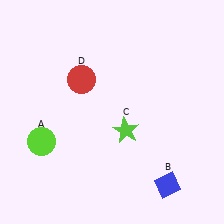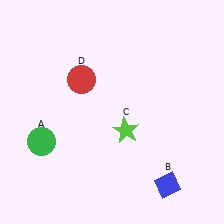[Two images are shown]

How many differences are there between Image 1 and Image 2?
There is 1 difference between the two images.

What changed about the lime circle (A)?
In Image 1, A is lime. In Image 2, it changed to green.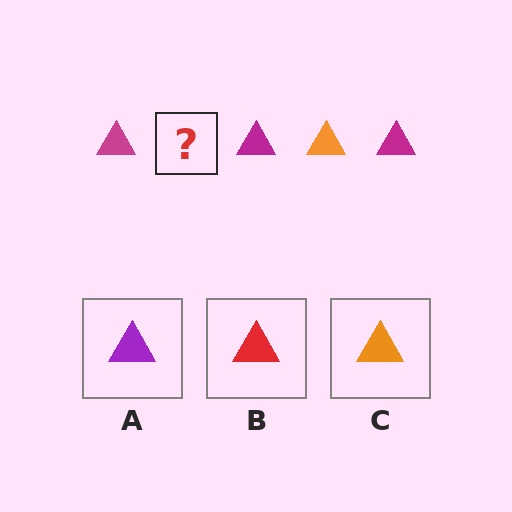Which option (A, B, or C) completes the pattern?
C.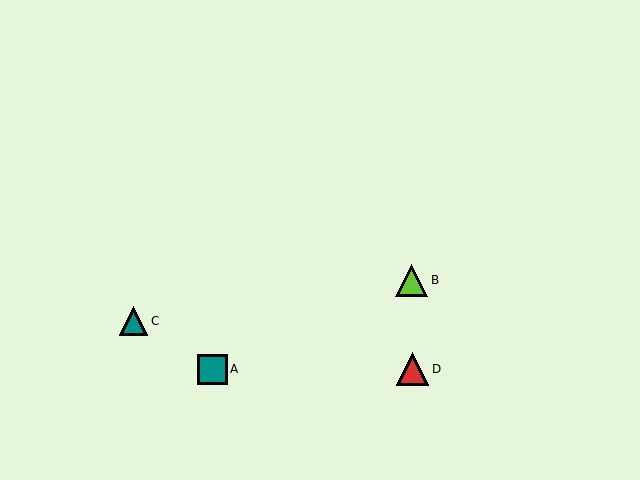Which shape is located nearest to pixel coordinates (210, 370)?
The teal square (labeled A) at (212, 369) is nearest to that location.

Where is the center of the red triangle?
The center of the red triangle is at (413, 369).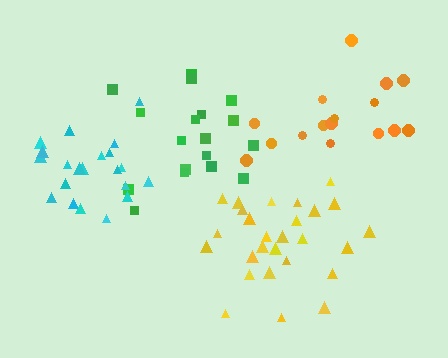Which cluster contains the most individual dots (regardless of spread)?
Yellow (27).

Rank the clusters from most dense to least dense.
cyan, yellow, green, orange.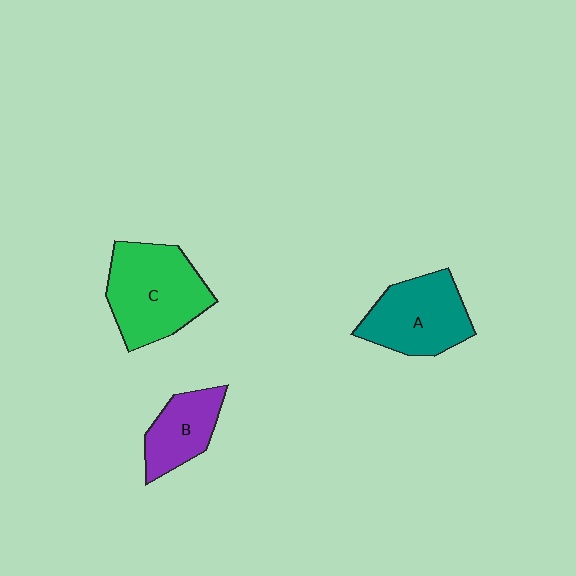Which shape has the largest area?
Shape C (green).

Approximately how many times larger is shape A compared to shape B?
Approximately 1.5 times.